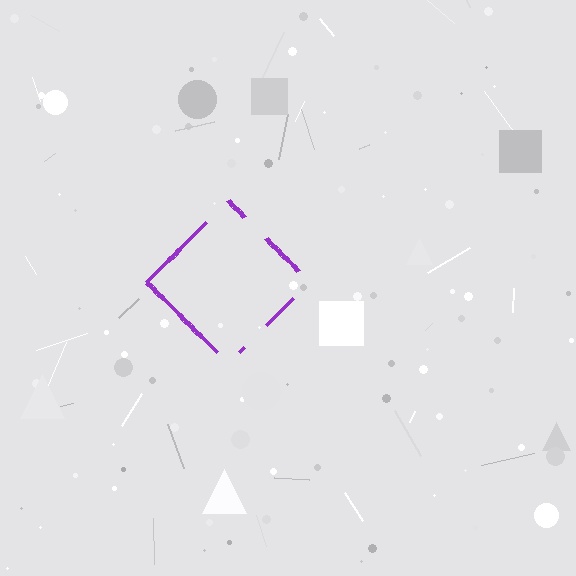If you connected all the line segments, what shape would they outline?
They would outline a diamond.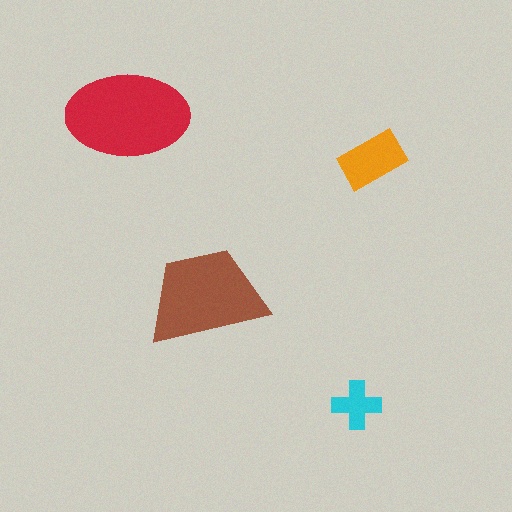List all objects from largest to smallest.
The red ellipse, the brown trapezoid, the orange rectangle, the cyan cross.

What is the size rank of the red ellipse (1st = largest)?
1st.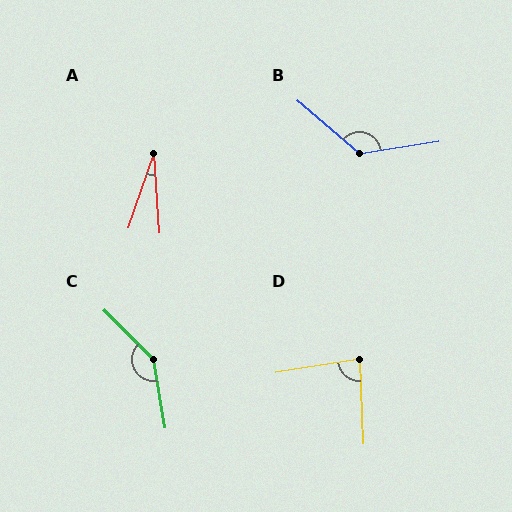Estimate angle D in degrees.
Approximately 84 degrees.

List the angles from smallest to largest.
A (23°), D (84°), B (130°), C (145°).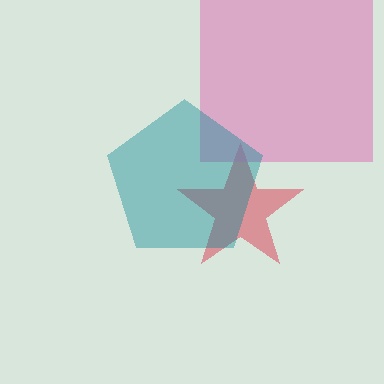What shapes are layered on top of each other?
The layered shapes are: a red star, a pink square, a teal pentagon.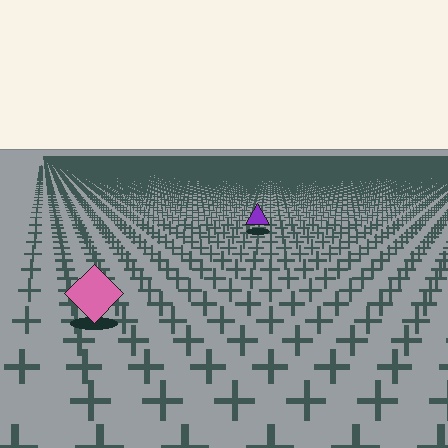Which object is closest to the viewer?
The pink diamond is closest. The texture marks near it are larger and more spread out.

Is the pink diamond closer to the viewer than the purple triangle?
Yes. The pink diamond is closer — you can tell from the texture gradient: the ground texture is coarser near it.